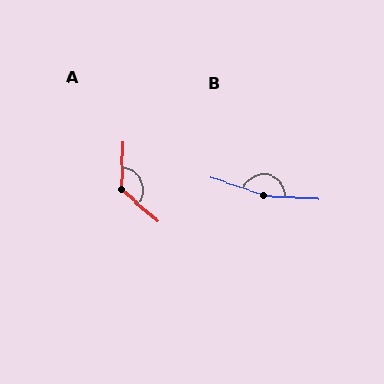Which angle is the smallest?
A, at approximately 130 degrees.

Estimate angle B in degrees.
Approximately 164 degrees.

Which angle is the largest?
B, at approximately 164 degrees.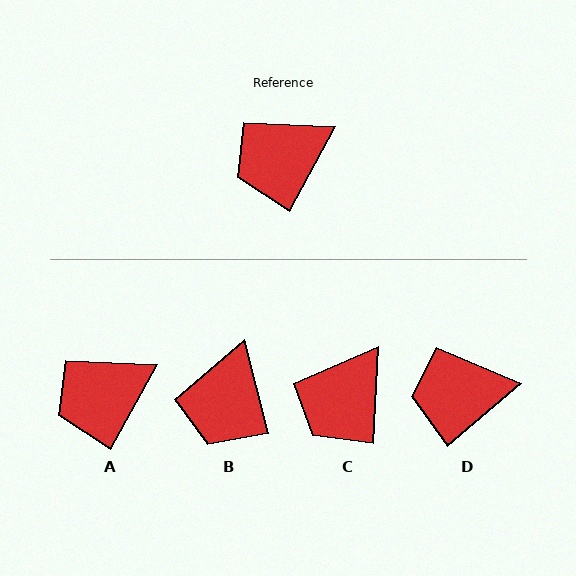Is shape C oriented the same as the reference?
No, it is off by about 26 degrees.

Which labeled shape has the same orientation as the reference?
A.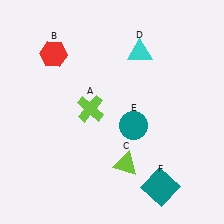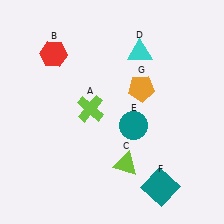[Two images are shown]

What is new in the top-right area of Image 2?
An orange pentagon (G) was added in the top-right area of Image 2.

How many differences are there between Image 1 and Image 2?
There is 1 difference between the two images.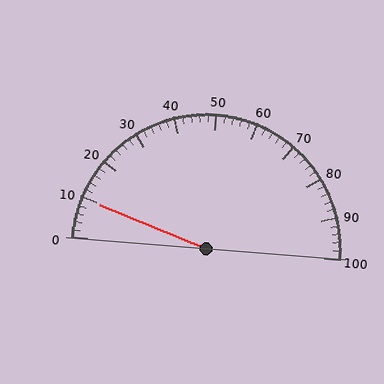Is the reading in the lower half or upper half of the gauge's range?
The reading is in the lower half of the range (0 to 100).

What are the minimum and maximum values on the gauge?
The gauge ranges from 0 to 100.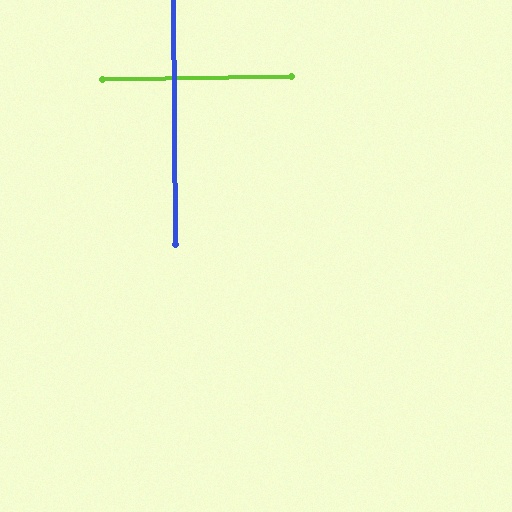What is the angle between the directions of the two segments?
Approximately 89 degrees.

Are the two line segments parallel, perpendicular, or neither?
Perpendicular — they meet at approximately 89°.